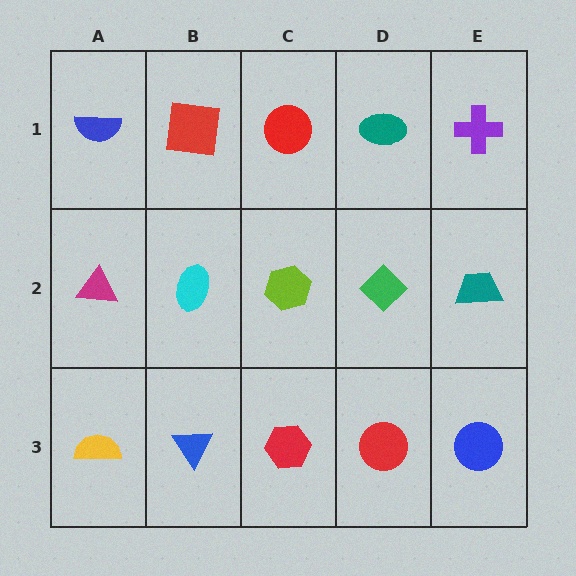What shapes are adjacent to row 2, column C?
A red circle (row 1, column C), a red hexagon (row 3, column C), a cyan ellipse (row 2, column B), a green diamond (row 2, column D).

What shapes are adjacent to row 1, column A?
A magenta triangle (row 2, column A), a red square (row 1, column B).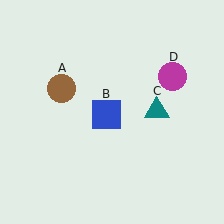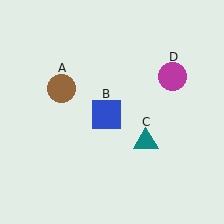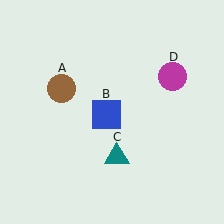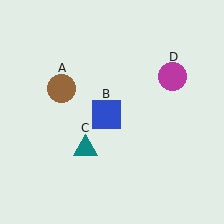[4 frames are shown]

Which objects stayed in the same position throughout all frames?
Brown circle (object A) and blue square (object B) and magenta circle (object D) remained stationary.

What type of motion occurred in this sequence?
The teal triangle (object C) rotated clockwise around the center of the scene.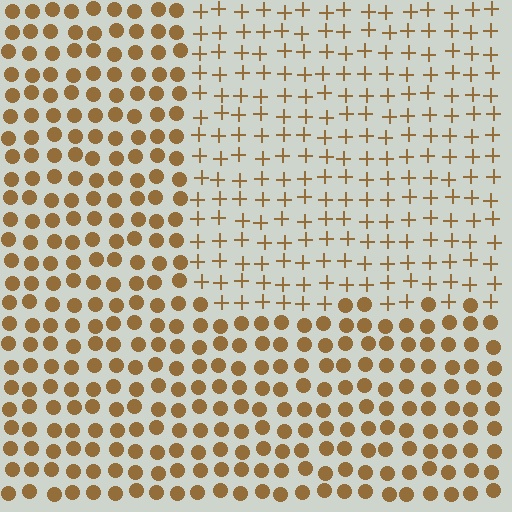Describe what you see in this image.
The image is filled with small brown elements arranged in a uniform grid. A rectangle-shaped region contains plus signs, while the surrounding area contains circles. The boundary is defined purely by the change in element shape.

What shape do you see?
I see a rectangle.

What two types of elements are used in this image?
The image uses plus signs inside the rectangle region and circles outside it.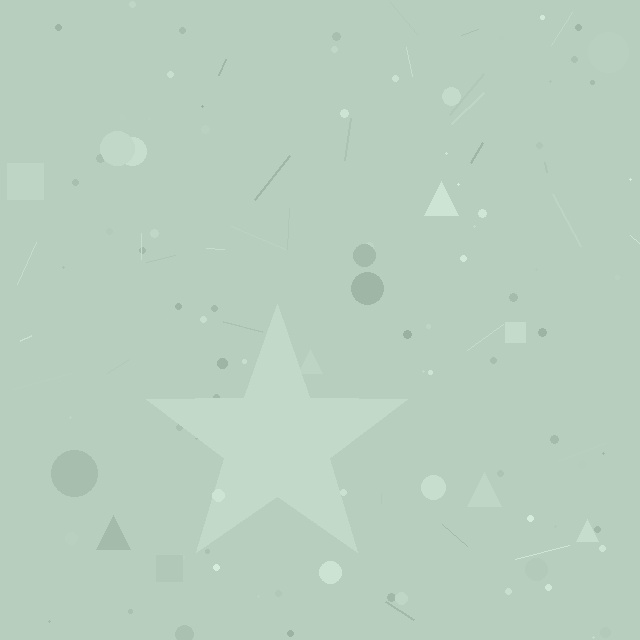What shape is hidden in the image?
A star is hidden in the image.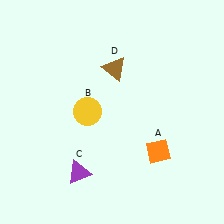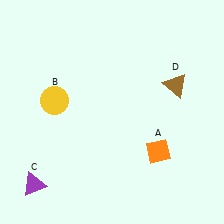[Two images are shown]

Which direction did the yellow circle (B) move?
The yellow circle (B) moved left.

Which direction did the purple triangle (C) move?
The purple triangle (C) moved left.